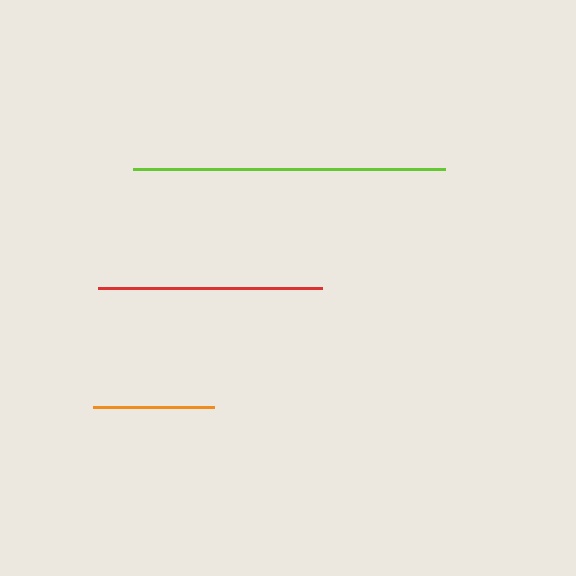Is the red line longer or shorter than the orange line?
The red line is longer than the orange line.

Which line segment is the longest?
The lime line is the longest at approximately 311 pixels.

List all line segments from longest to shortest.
From longest to shortest: lime, red, orange.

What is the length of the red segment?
The red segment is approximately 224 pixels long.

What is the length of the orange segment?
The orange segment is approximately 121 pixels long.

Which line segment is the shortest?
The orange line is the shortest at approximately 121 pixels.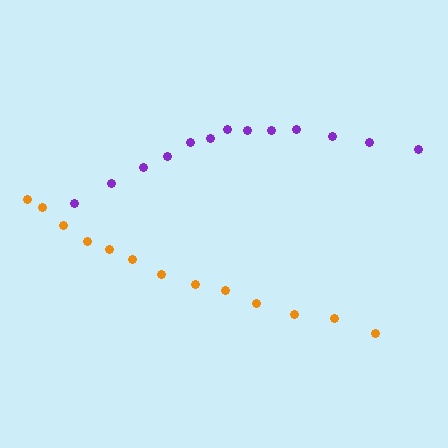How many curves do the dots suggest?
There are 2 distinct paths.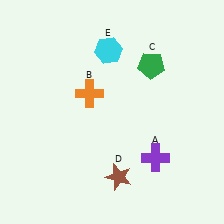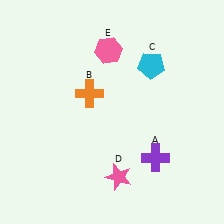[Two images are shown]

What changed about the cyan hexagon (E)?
In Image 1, E is cyan. In Image 2, it changed to pink.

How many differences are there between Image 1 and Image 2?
There are 3 differences between the two images.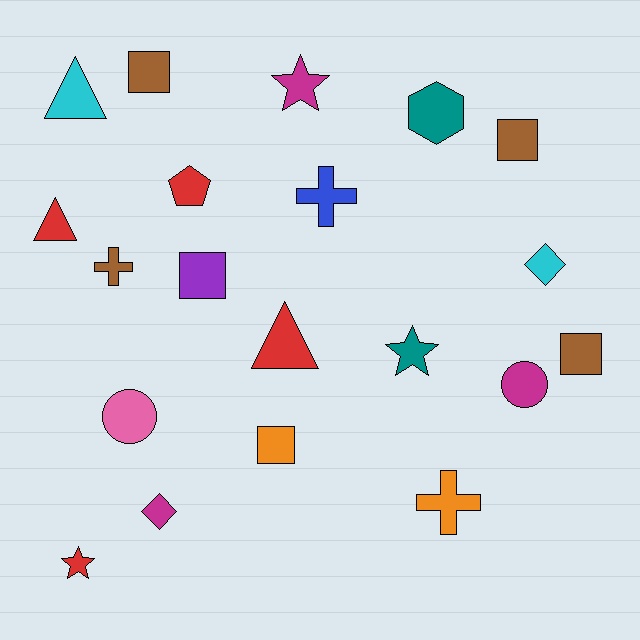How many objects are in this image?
There are 20 objects.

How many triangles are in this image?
There are 3 triangles.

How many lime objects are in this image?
There are no lime objects.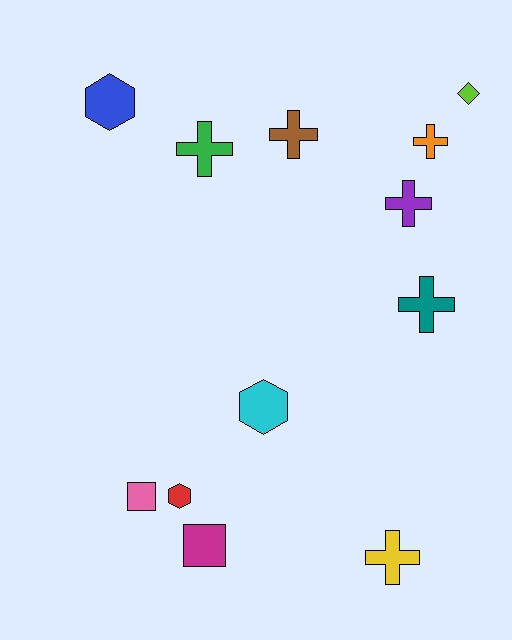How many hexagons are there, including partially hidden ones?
There are 3 hexagons.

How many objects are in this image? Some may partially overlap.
There are 12 objects.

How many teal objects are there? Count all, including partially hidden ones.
There is 1 teal object.